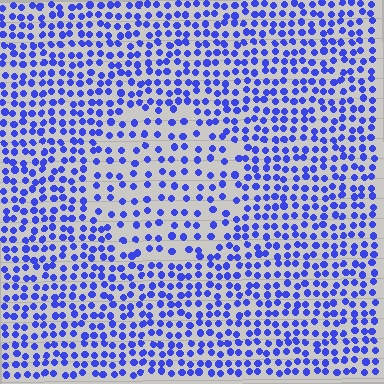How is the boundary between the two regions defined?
The boundary is defined by a change in element density (approximately 1.8x ratio). All elements are the same color, size, and shape.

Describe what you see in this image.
The image contains small blue elements arranged at two different densities. A circle-shaped region is visible where the elements are less densely packed than the surrounding area.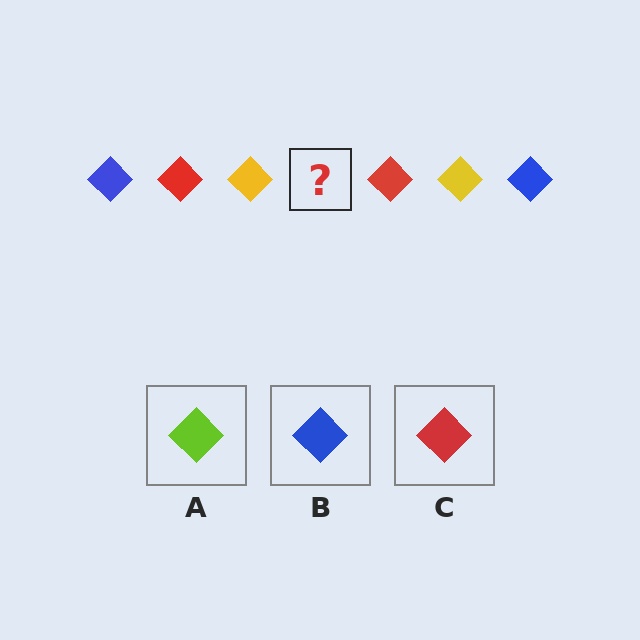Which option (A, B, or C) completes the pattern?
B.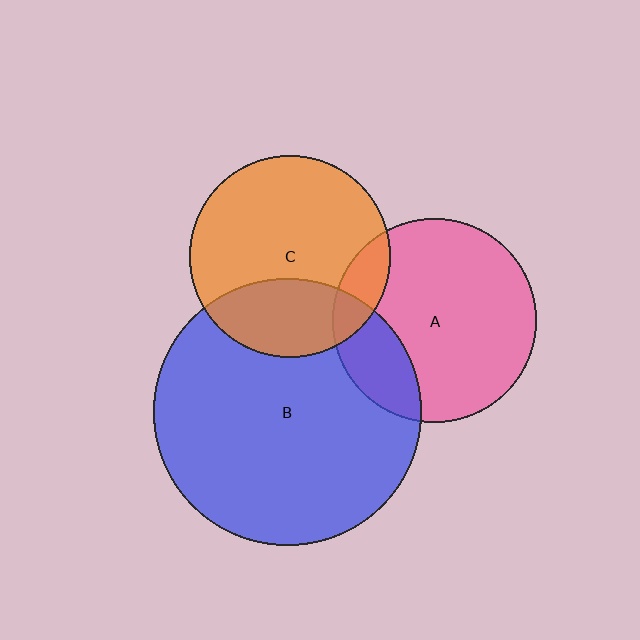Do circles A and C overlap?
Yes.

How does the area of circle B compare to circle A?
Approximately 1.7 times.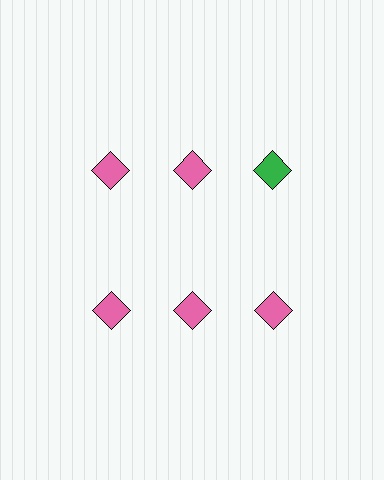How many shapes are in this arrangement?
There are 6 shapes arranged in a grid pattern.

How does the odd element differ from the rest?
It has a different color: green instead of pink.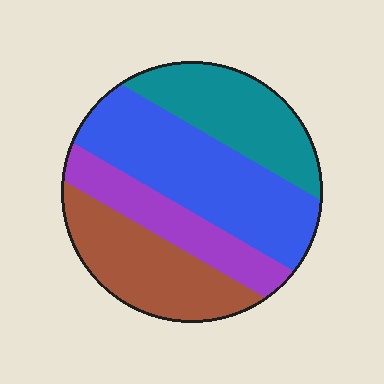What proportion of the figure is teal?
Teal covers about 25% of the figure.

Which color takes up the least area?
Purple, at roughly 15%.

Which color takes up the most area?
Blue, at roughly 35%.